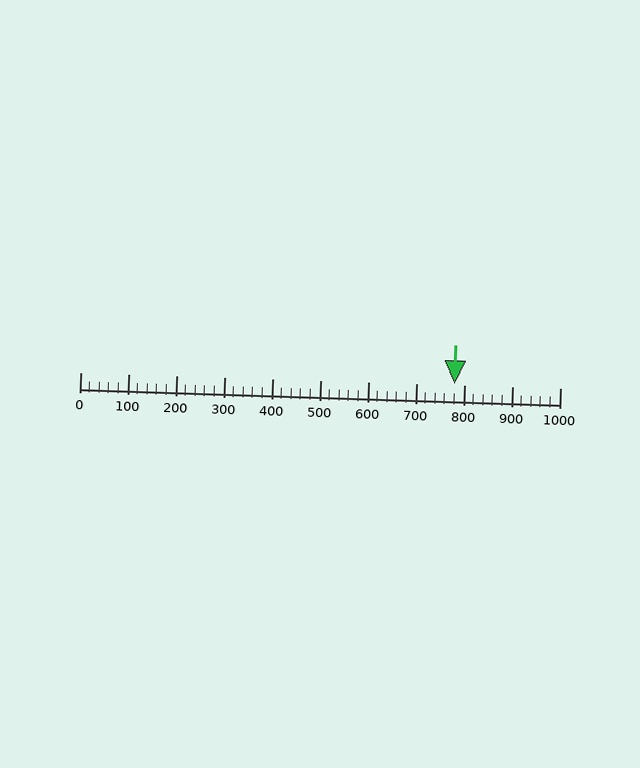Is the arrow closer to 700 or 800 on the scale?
The arrow is closer to 800.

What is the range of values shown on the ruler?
The ruler shows values from 0 to 1000.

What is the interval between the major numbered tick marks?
The major tick marks are spaced 100 units apart.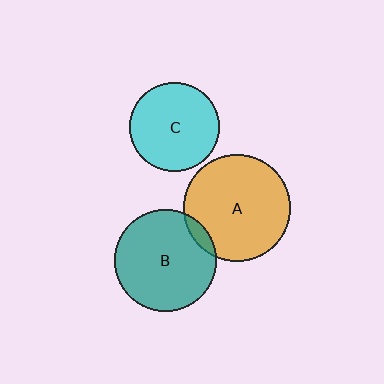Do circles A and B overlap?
Yes.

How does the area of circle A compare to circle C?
Approximately 1.4 times.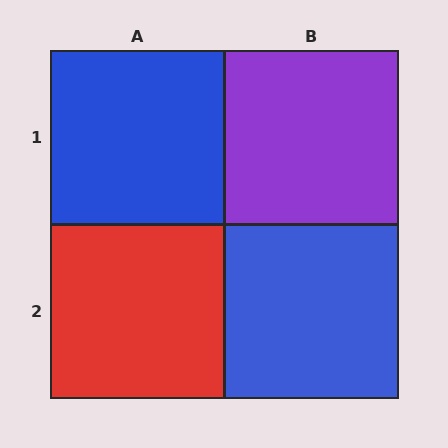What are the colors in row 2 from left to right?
Red, blue.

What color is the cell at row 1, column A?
Blue.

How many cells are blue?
2 cells are blue.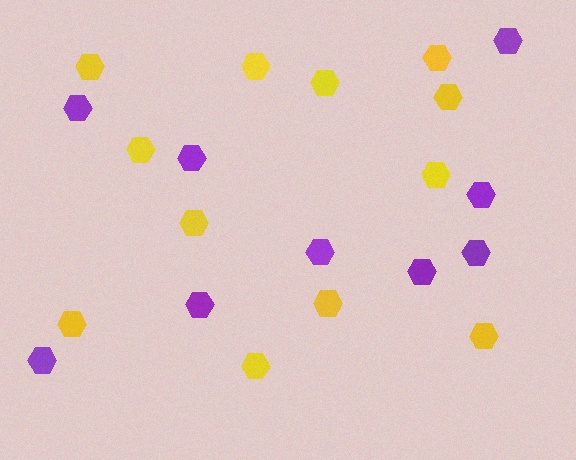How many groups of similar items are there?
There are 2 groups: one group of purple hexagons (9) and one group of yellow hexagons (12).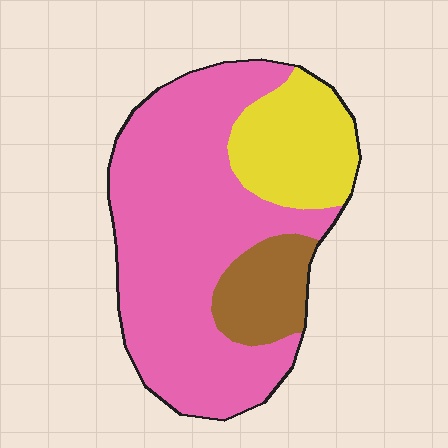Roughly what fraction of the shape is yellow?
Yellow covers 20% of the shape.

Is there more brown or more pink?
Pink.